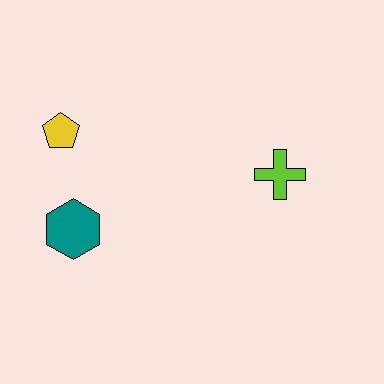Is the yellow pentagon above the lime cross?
Yes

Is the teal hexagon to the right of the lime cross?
No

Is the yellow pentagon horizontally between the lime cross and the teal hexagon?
No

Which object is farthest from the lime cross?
The yellow pentagon is farthest from the lime cross.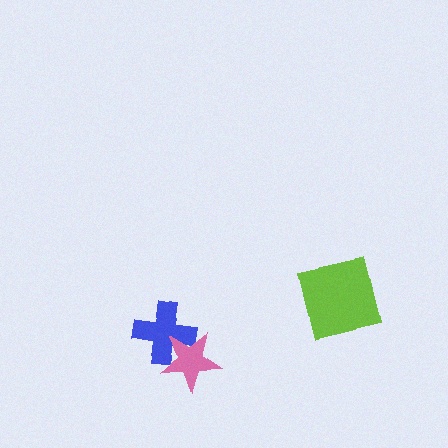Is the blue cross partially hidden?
Yes, it is partially covered by another shape.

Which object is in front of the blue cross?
The pink star is in front of the blue cross.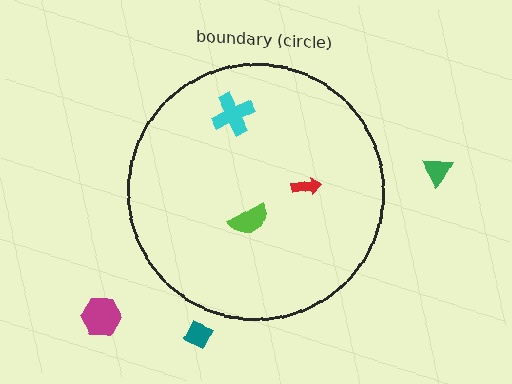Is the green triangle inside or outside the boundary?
Outside.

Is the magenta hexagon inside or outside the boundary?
Outside.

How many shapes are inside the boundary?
3 inside, 3 outside.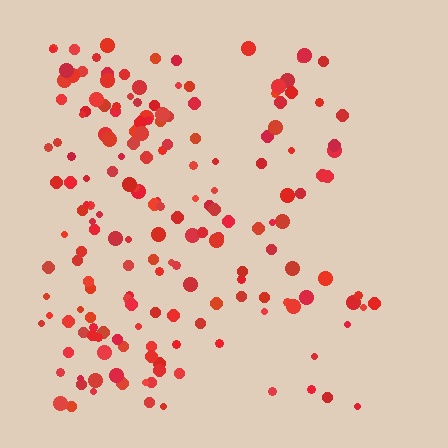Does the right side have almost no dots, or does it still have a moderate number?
Still a moderate number, just noticeably fewer than the left.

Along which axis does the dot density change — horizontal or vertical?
Horizontal.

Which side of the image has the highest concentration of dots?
The left.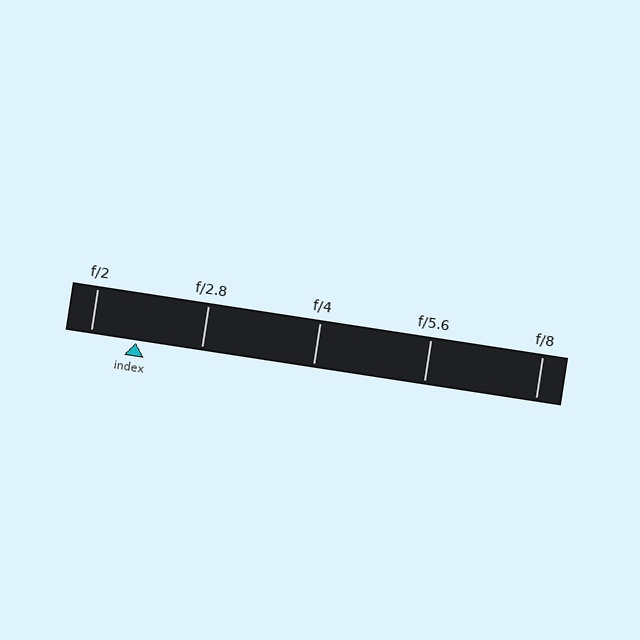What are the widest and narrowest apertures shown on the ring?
The widest aperture shown is f/2 and the narrowest is f/8.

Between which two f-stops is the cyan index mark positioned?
The index mark is between f/2 and f/2.8.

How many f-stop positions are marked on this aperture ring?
There are 5 f-stop positions marked.